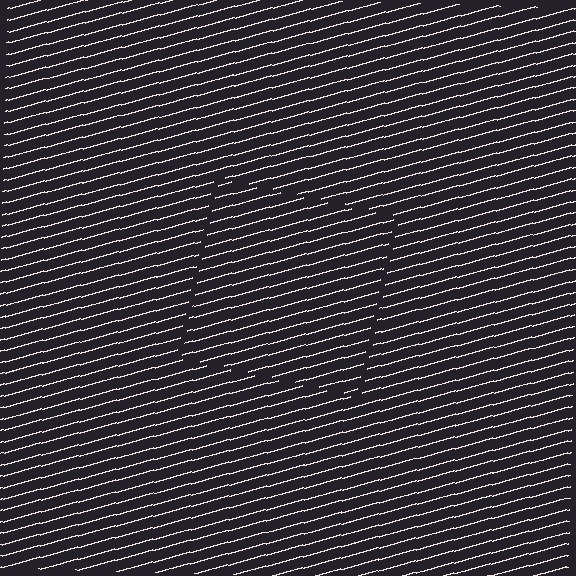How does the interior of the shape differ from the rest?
The interior of the shape contains the same grating, shifted by half a period — the contour is defined by the phase discontinuity where line-ends from the inner and outer gratings abut.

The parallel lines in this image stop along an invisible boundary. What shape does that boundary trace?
An illusory square. The interior of the shape contains the same grating, shifted by half a period — the contour is defined by the phase discontinuity where line-ends from the inner and outer gratings abut.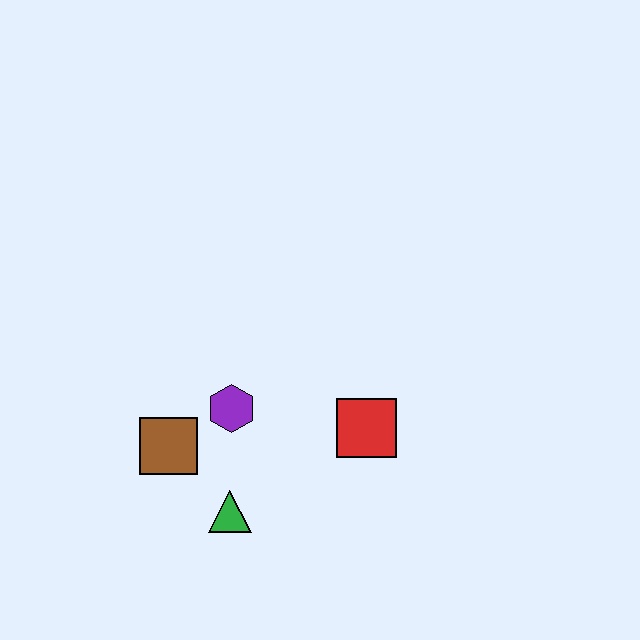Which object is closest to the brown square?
The purple hexagon is closest to the brown square.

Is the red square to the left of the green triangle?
No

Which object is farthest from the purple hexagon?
The red square is farthest from the purple hexagon.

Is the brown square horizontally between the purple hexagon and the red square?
No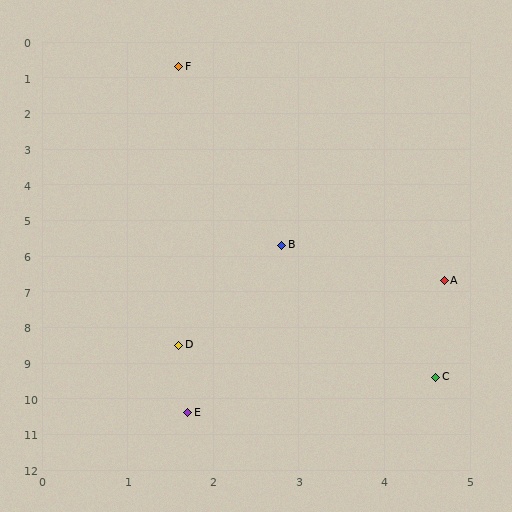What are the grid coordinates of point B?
Point B is at approximately (2.8, 5.7).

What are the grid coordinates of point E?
Point E is at approximately (1.7, 10.4).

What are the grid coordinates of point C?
Point C is at approximately (4.6, 9.4).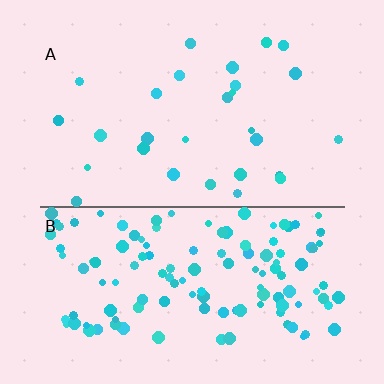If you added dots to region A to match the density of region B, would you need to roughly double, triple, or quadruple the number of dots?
Approximately quadruple.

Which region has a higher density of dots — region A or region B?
B (the bottom).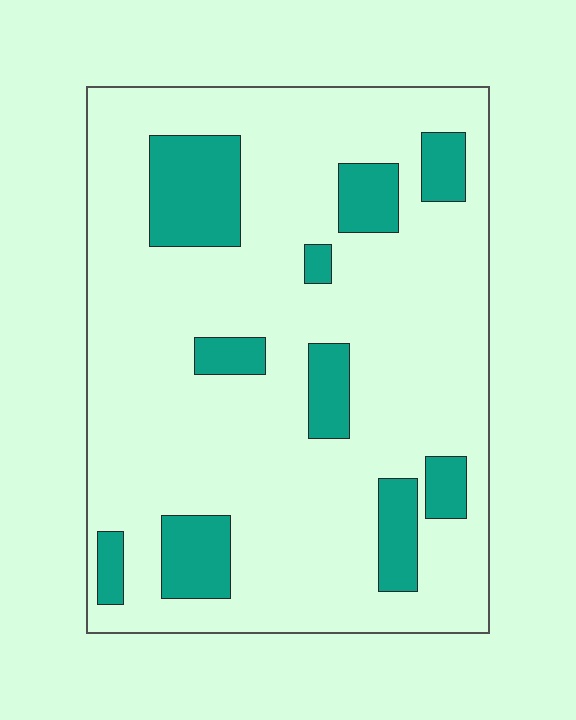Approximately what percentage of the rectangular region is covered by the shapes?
Approximately 20%.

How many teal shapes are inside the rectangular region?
10.